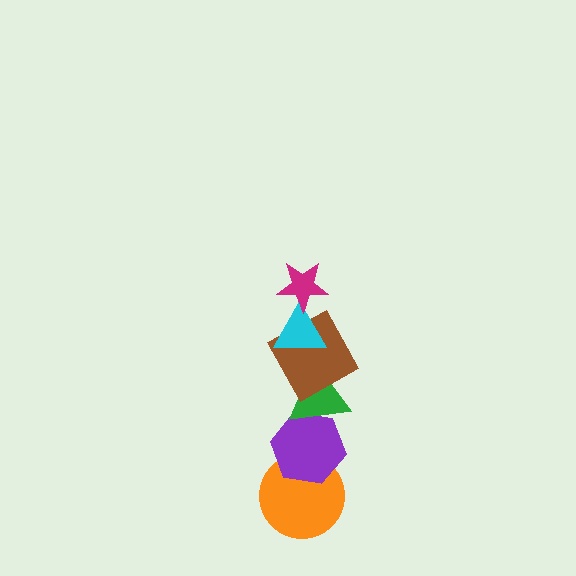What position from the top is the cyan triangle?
The cyan triangle is 2nd from the top.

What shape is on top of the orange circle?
The purple hexagon is on top of the orange circle.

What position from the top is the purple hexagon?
The purple hexagon is 5th from the top.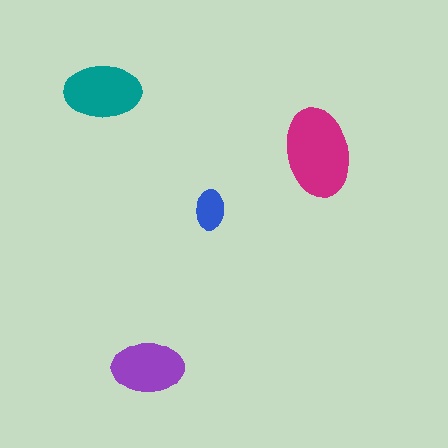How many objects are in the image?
There are 4 objects in the image.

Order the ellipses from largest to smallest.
the magenta one, the teal one, the purple one, the blue one.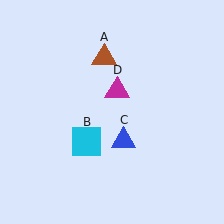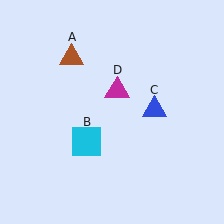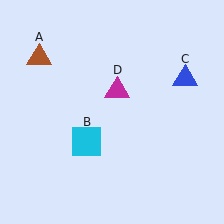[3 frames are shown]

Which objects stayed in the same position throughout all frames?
Cyan square (object B) and magenta triangle (object D) remained stationary.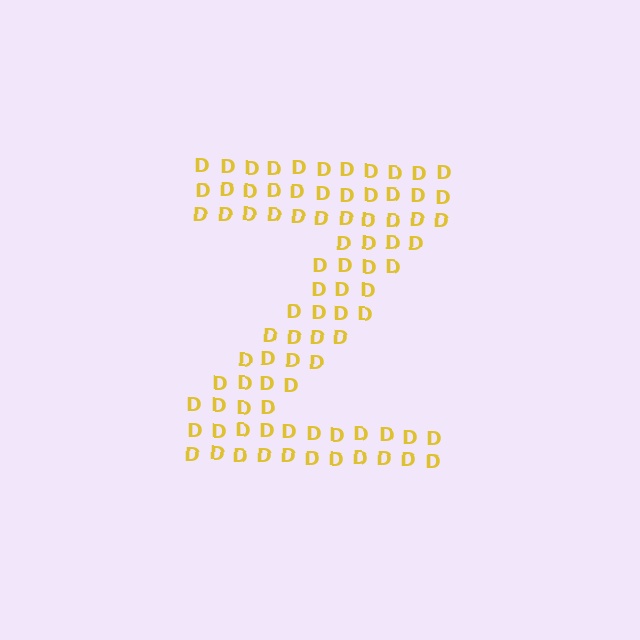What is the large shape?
The large shape is the letter Z.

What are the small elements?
The small elements are letter D's.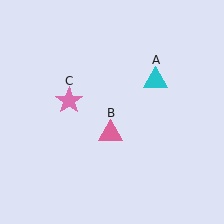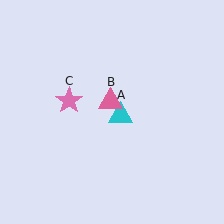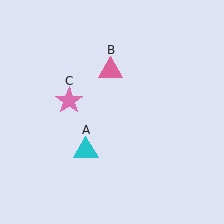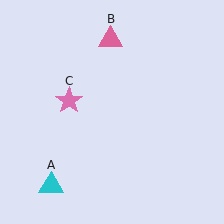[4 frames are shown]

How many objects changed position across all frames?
2 objects changed position: cyan triangle (object A), pink triangle (object B).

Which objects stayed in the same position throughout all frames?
Pink star (object C) remained stationary.